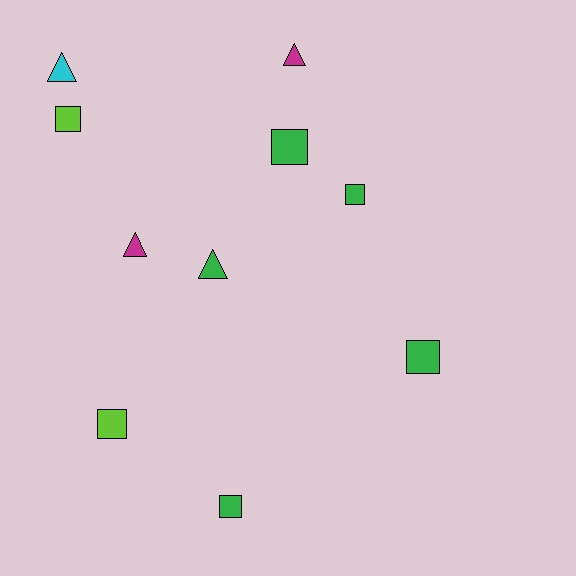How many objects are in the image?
There are 10 objects.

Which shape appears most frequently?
Square, with 6 objects.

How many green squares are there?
There are 4 green squares.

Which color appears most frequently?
Green, with 5 objects.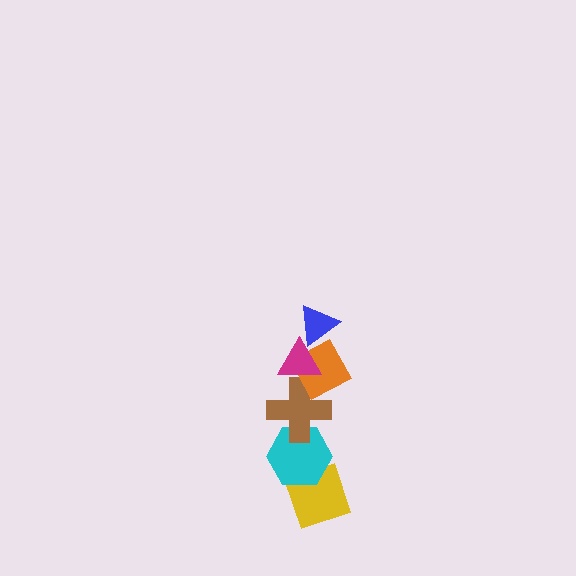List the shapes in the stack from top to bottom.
From top to bottom: the blue triangle, the magenta triangle, the orange diamond, the brown cross, the cyan hexagon, the yellow diamond.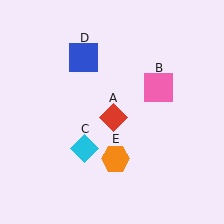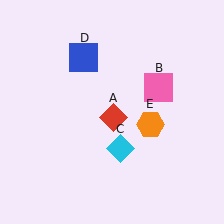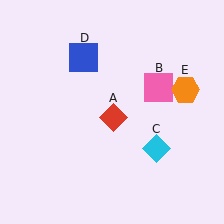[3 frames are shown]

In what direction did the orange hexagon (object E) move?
The orange hexagon (object E) moved up and to the right.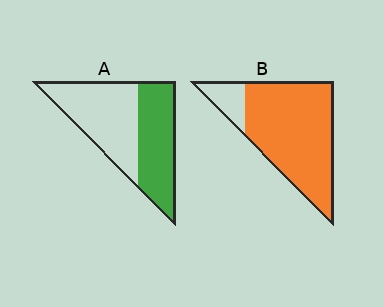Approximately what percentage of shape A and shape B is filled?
A is approximately 45% and B is approximately 85%.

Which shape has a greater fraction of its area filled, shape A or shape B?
Shape B.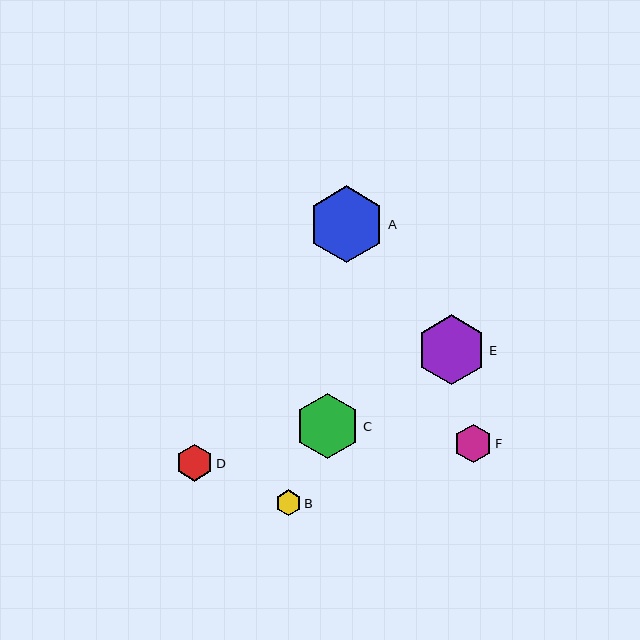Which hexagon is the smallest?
Hexagon B is the smallest with a size of approximately 26 pixels.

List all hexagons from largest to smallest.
From largest to smallest: A, E, C, F, D, B.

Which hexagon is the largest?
Hexagon A is the largest with a size of approximately 76 pixels.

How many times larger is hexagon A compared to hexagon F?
Hexagon A is approximately 2.0 times the size of hexagon F.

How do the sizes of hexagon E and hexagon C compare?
Hexagon E and hexagon C are approximately the same size.